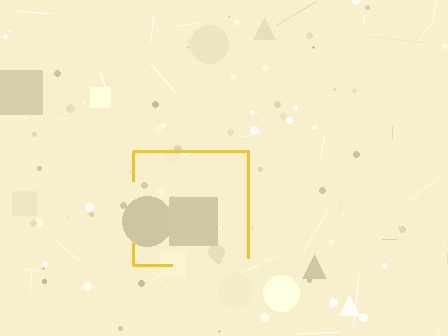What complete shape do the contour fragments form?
The contour fragments form a square.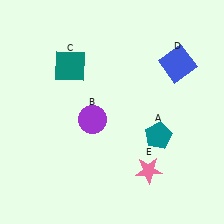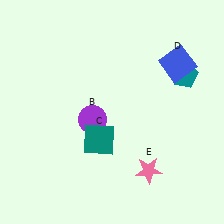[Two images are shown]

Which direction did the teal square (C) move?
The teal square (C) moved down.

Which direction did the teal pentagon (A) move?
The teal pentagon (A) moved up.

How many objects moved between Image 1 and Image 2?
2 objects moved between the two images.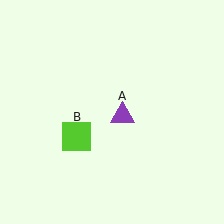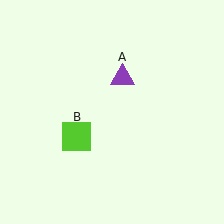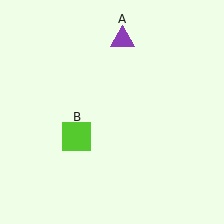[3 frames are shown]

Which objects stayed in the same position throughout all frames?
Lime square (object B) remained stationary.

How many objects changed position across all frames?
1 object changed position: purple triangle (object A).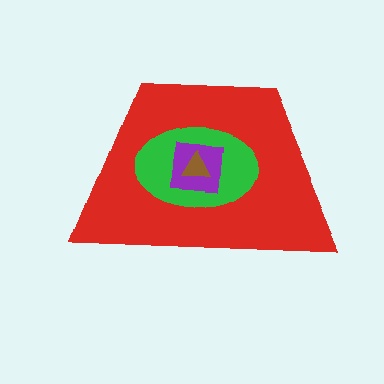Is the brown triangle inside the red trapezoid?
Yes.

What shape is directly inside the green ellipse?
The purple square.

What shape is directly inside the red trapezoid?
The green ellipse.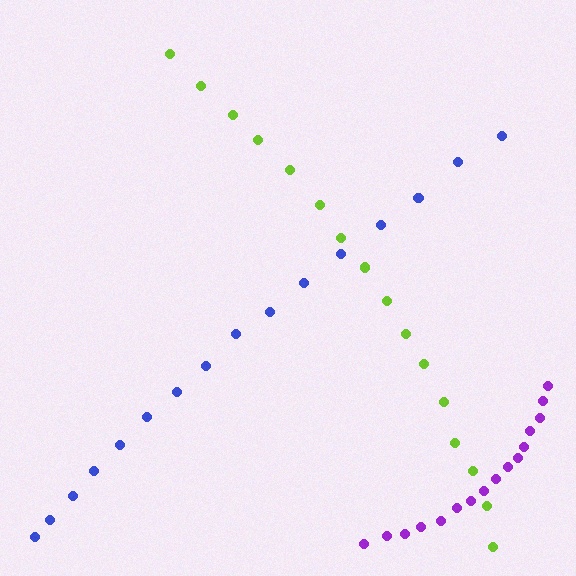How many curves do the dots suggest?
There are 3 distinct paths.